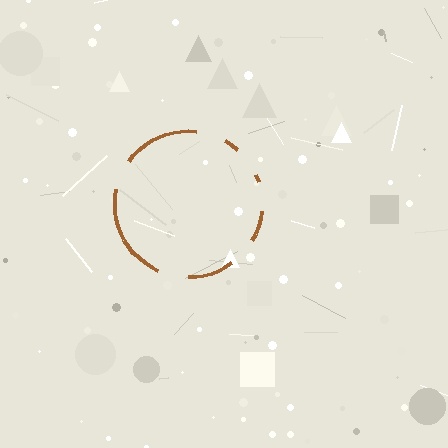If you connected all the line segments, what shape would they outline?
They would outline a circle.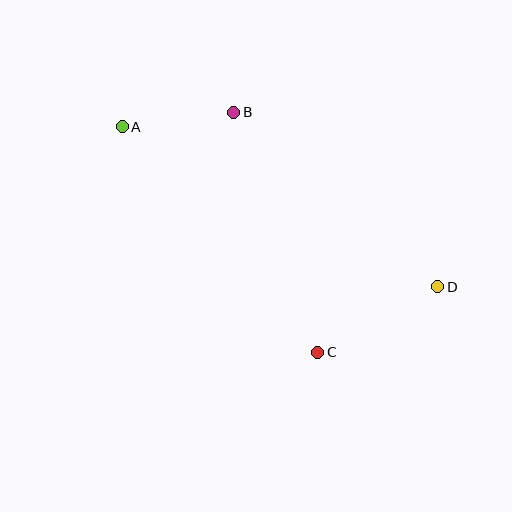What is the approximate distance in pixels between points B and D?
The distance between B and D is approximately 268 pixels.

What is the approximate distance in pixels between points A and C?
The distance between A and C is approximately 299 pixels.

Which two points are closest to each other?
Points A and B are closest to each other.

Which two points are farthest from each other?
Points A and D are farthest from each other.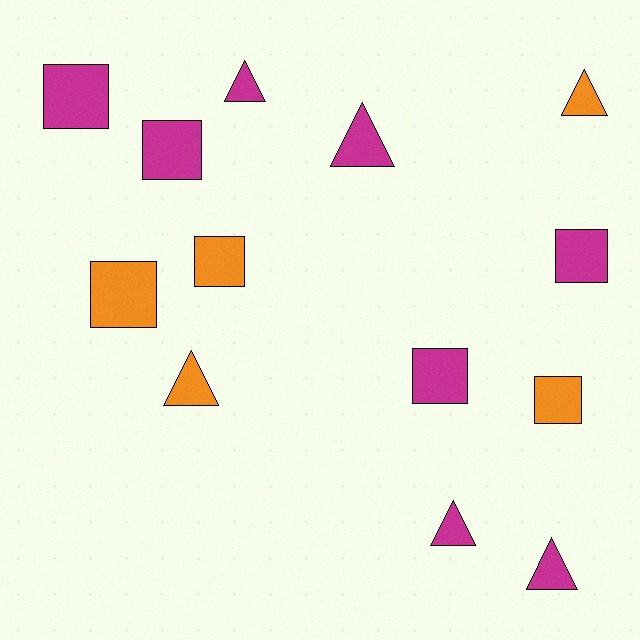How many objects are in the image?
There are 13 objects.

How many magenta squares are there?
There are 4 magenta squares.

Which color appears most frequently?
Magenta, with 8 objects.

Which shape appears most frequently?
Square, with 7 objects.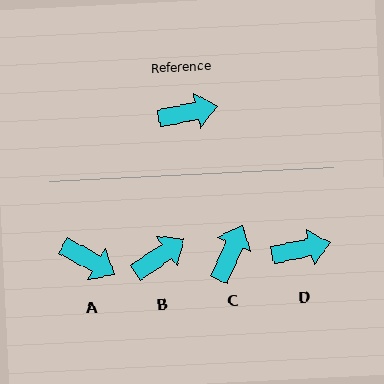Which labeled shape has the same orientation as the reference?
D.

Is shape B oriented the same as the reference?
No, it is off by about 23 degrees.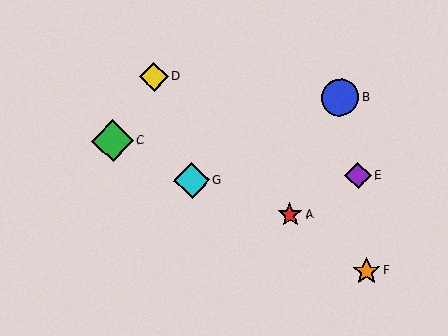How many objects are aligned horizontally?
2 objects (E, G) are aligned horizontally.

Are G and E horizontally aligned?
Yes, both are at y≈181.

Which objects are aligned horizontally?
Objects E, G are aligned horizontally.